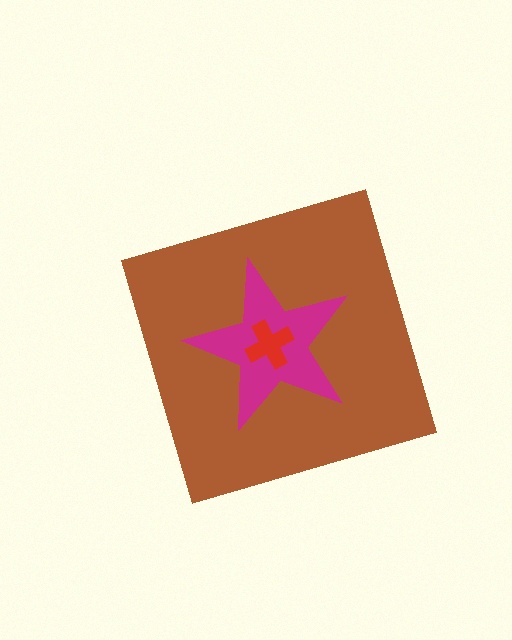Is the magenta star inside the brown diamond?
Yes.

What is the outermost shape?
The brown diamond.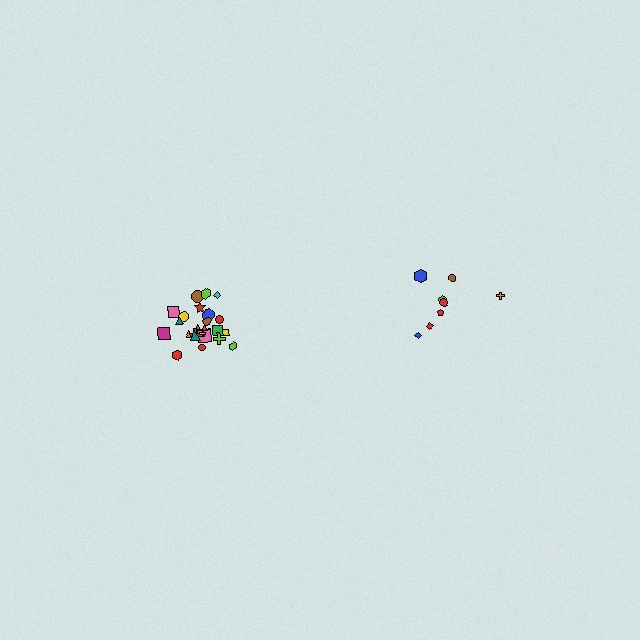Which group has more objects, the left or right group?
The left group.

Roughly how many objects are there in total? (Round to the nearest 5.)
Roughly 35 objects in total.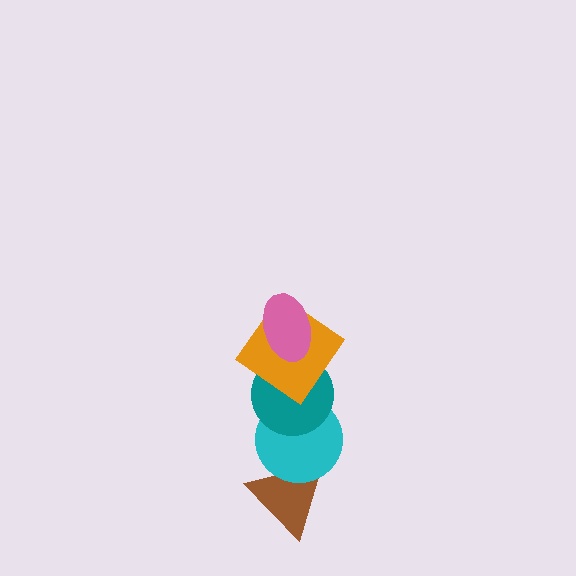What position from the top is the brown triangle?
The brown triangle is 5th from the top.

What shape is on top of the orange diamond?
The pink ellipse is on top of the orange diamond.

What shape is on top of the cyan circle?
The teal circle is on top of the cyan circle.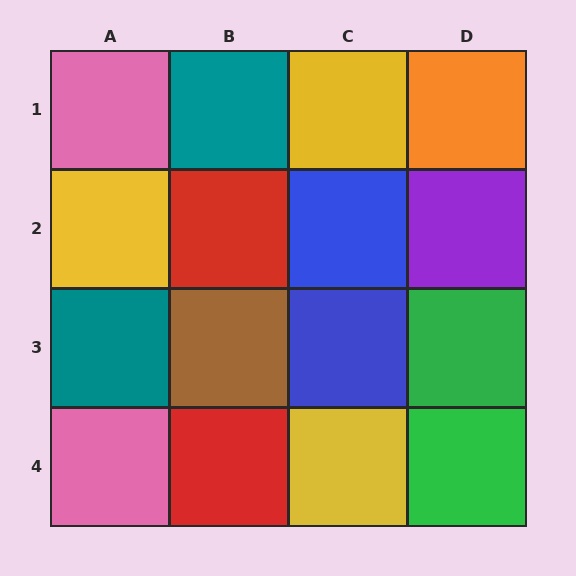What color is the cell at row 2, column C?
Blue.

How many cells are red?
2 cells are red.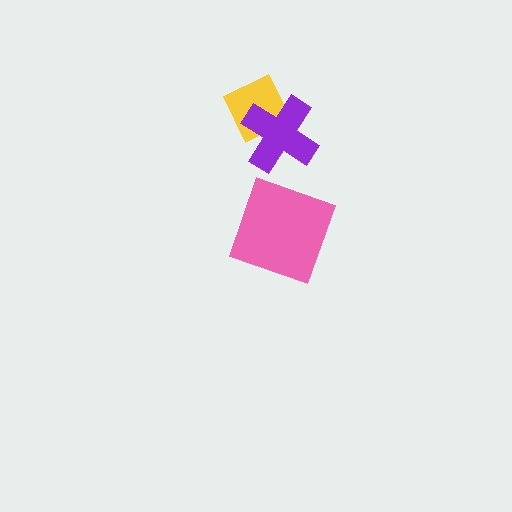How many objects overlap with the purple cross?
1 object overlaps with the purple cross.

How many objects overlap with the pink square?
0 objects overlap with the pink square.